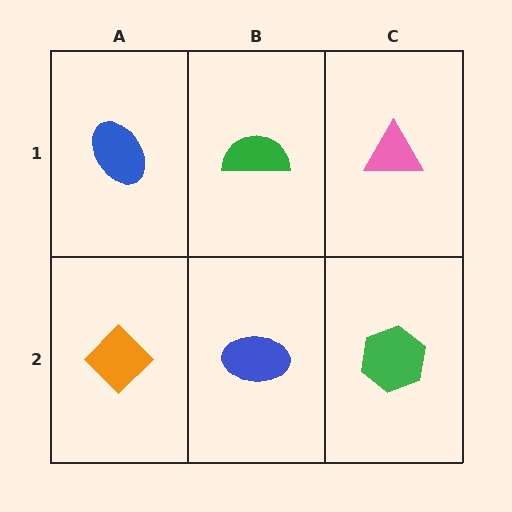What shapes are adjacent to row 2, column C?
A pink triangle (row 1, column C), a blue ellipse (row 2, column B).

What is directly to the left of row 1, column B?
A blue ellipse.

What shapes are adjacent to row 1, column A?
An orange diamond (row 2, column A), a green semicircle (row 1, column B).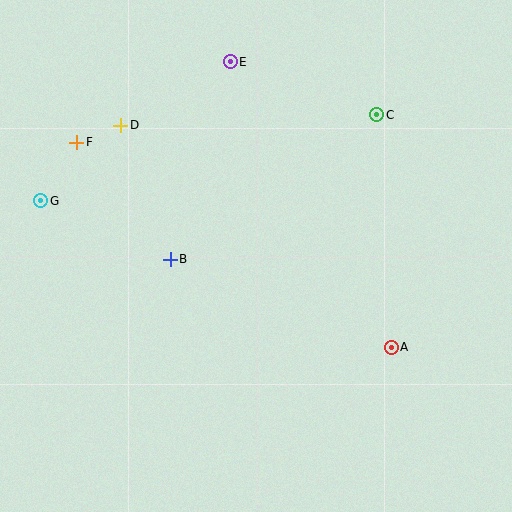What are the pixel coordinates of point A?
Point A is at (391, 347).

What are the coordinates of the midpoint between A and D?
The midpoint between A and D is at (256, 236).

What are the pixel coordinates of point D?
Point D is at (121, 125).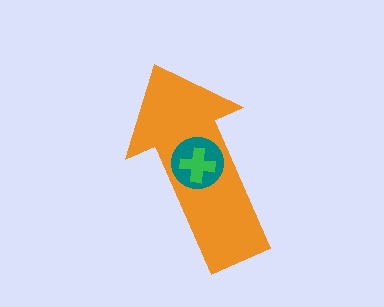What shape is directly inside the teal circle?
The green cross.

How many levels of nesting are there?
3.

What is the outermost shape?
The orange arrow.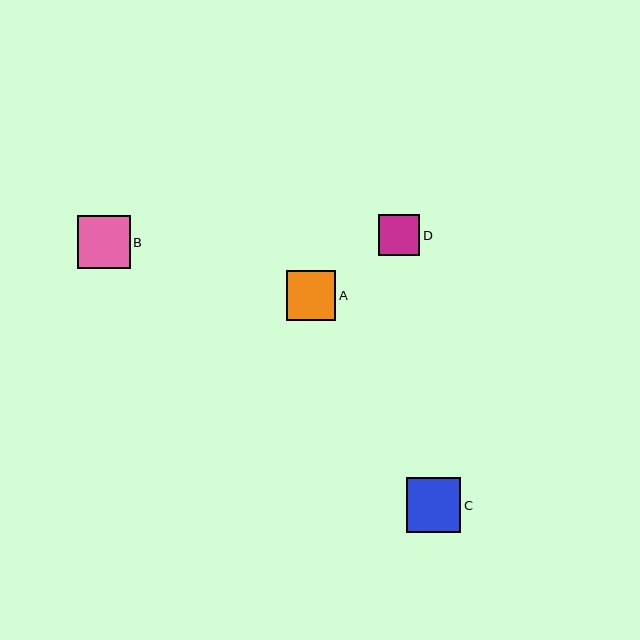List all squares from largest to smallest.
From largest to smallest: C, B, A, D.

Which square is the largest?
Square C is the largest with a size of approximately 55 pixels.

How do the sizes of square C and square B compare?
Square C and square B are approximately the same size.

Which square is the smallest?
Square D is the smallest with a size of approximately 41 pixels.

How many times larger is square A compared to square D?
Square A is approximately 1.2 times the size of square D.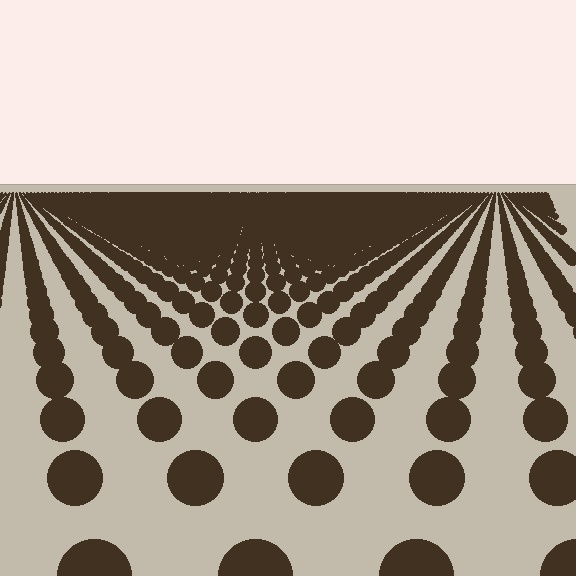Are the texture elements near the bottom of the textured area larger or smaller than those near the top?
Larger. Near the bottom, elements are closer to the viewer and appear at a bigger on-screen size.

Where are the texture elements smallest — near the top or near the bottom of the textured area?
Near the top.